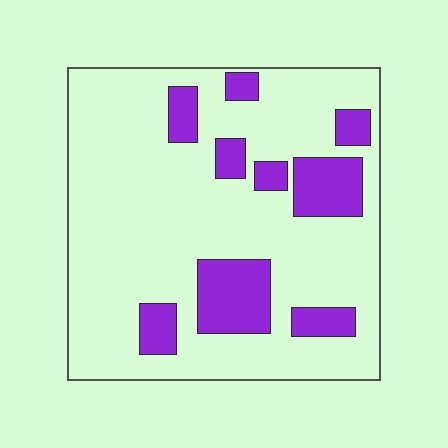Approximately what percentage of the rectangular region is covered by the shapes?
Approximately 20%.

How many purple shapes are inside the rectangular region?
9.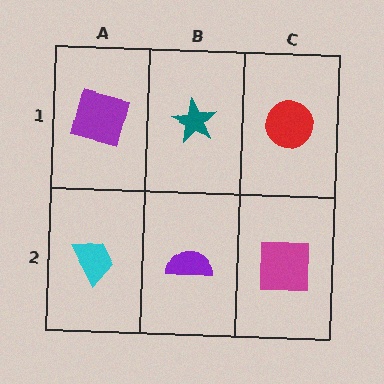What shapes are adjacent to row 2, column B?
A teal star (row 1, column B), a cyan trapezoid (row 2, column A), a magenta square (row 2, column C).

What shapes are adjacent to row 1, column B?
A purple semicircle (row 2, column B), a purple square (row 1, column A), a red circle (row 1, column C).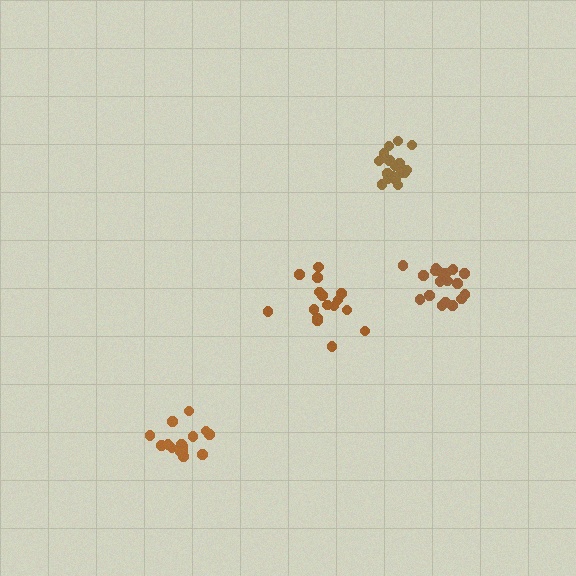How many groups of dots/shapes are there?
There are 4 groups.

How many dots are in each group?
Group 1: 19 dots, Group 2: 17 dots, Group 3: 16 dots, Group 4: 16 dots (68 total).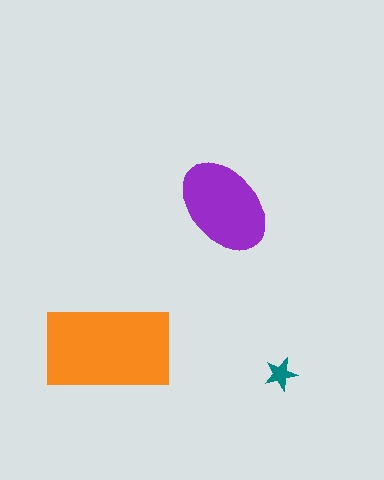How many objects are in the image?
There are 3 objects in the image.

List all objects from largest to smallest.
The orange rectangle, the purple ellipse, the teal star.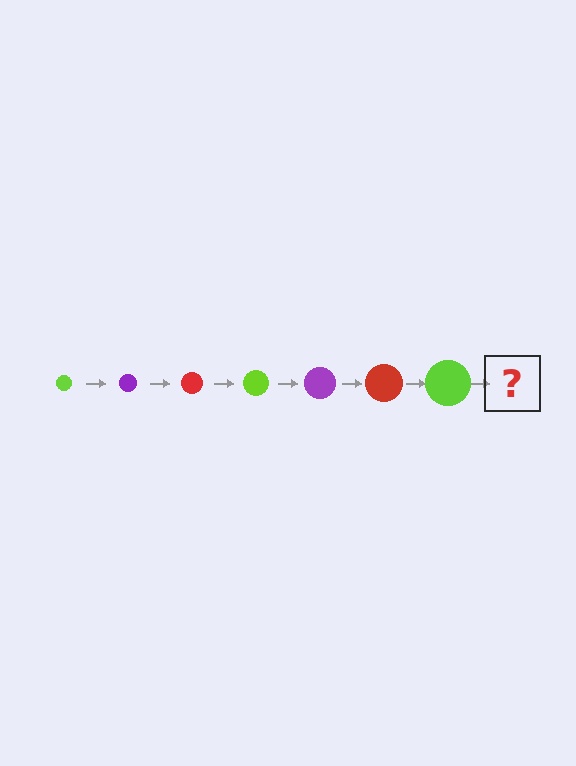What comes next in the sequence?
The next element should be a purple circle, larger than the previous one.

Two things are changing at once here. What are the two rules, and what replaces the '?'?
The two rules are that the circle grows larger each step and the color cycles through lime, purple, and red. The '?' should be a purple circle, larger than the previous one.